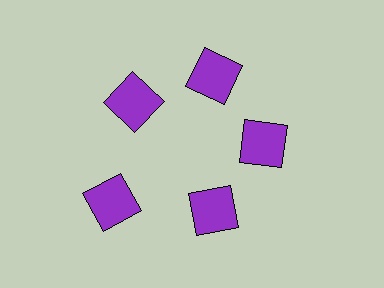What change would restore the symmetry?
The symmetry would be restored by moving it inward, back onto the ring so that all 5 squares sit at equal angles and equal distance from the center.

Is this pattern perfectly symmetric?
No. The 5 purple squares are arranged in a ring, but one element near the 8 o'clock position is pushed outward from the center, breaking the 5-fold rotational symmetry.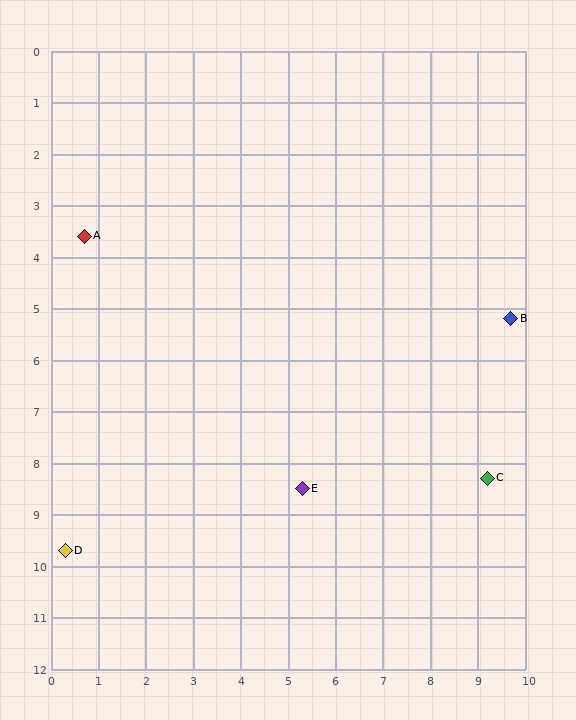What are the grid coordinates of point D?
Point D is at approximately (0.3, 9.7).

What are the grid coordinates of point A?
Point A is at approximately (0.7, 3.6).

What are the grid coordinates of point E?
Point E is at approximately (5.3, 8.5).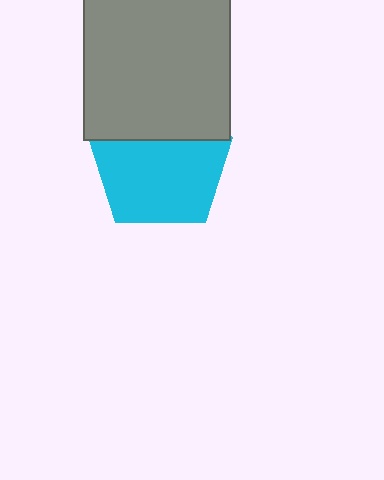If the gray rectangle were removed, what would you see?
You would see the complete cyan pentagon.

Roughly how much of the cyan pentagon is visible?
Most of it is visible (roughly 68%).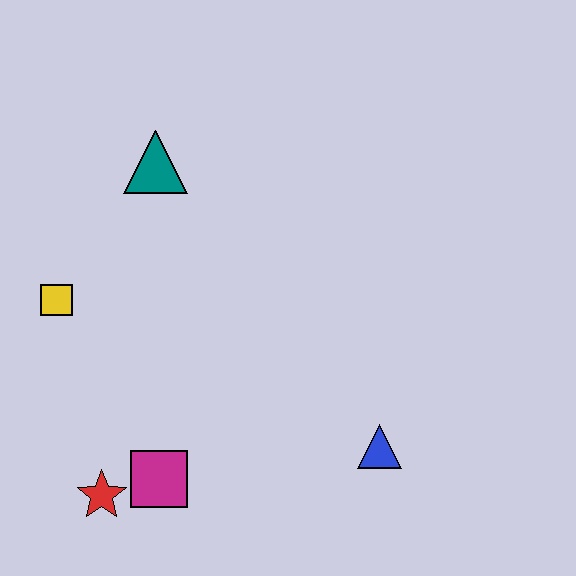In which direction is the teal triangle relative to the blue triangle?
The teal triangle is above the blue triangle.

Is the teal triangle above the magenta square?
Yes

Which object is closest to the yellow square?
The teal triangle is closest to the yellow square.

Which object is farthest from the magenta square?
The teal triangle is farthest from the magenta square.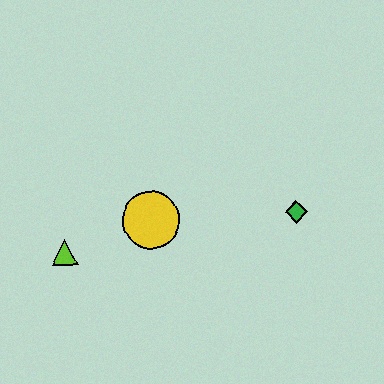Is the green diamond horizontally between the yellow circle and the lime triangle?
No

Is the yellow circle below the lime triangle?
No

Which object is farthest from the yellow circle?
The green diamond is farthest from the yellow circle.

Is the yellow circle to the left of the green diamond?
Yes